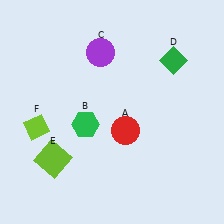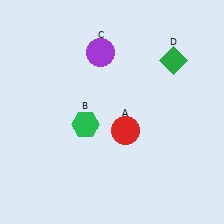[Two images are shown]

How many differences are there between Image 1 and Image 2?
There are 2 differences between the two images.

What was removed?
The lime diamond (F), the lime square (E) were removed in Image 2.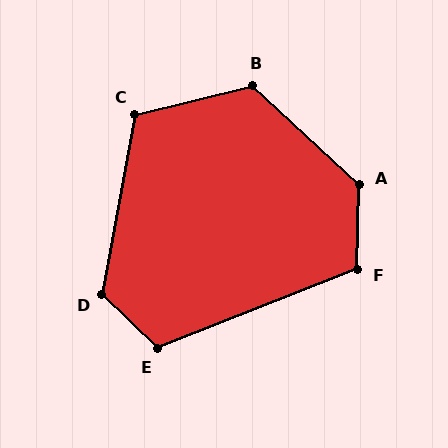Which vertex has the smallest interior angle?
F, at approximately 113 degrees.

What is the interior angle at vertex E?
Approximately 114 degrees (obtuse).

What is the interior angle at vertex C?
Approximately 114 degrees (obtuse).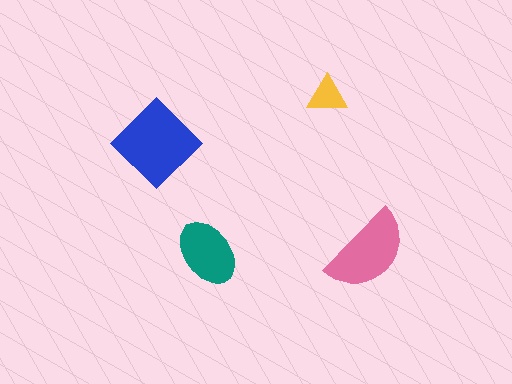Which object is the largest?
The blue diamond.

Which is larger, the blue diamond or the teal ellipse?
The blue diamond.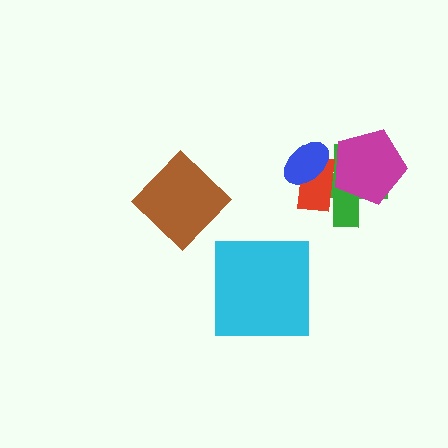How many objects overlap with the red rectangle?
3 objects overlap with the red rectangle.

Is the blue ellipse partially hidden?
No, no other shape covers it.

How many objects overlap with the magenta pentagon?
2 objects overlap with the magenta pentagon.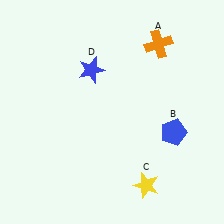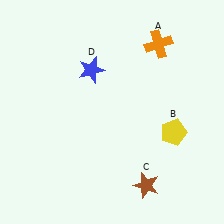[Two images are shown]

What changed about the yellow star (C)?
In Image 1, C is yellow. In Image 2, it changed to brown.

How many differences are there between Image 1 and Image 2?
There are 2 differences between the two images.